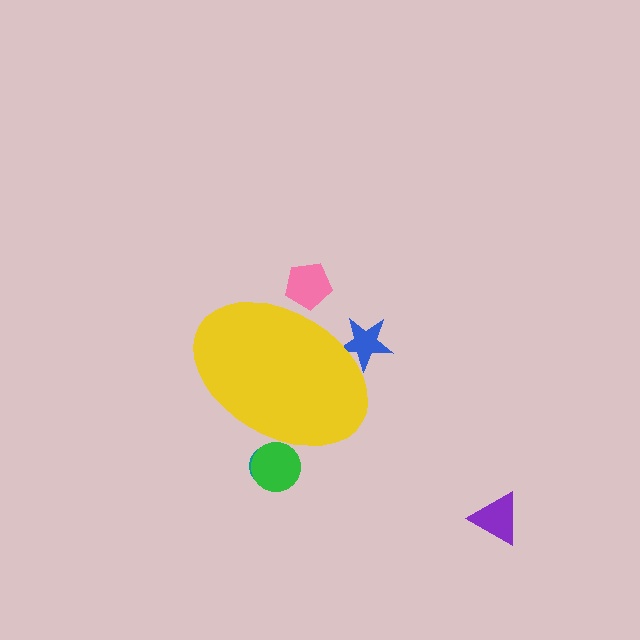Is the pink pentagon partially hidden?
Yes, the pink pentagon is partially hidden behind the yellow ellipse.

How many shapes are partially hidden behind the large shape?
4 shapes are partially hidden.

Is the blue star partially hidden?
Yes, the blue star is partially hidden behind the yellow ellipse.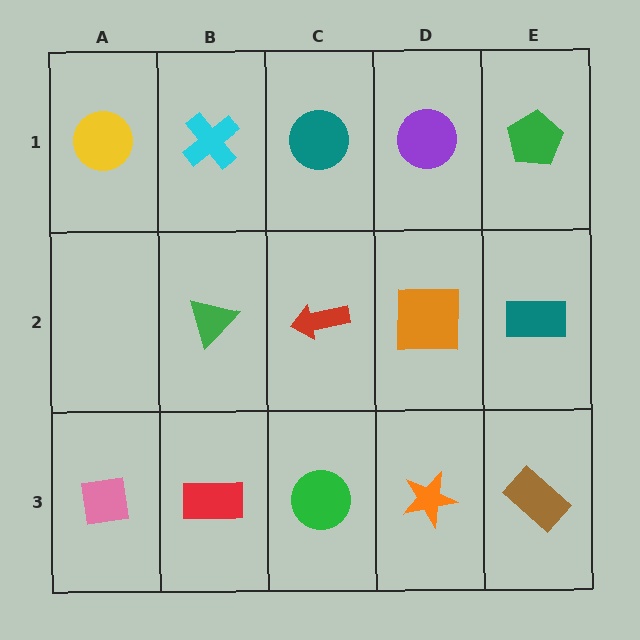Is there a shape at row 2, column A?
No, that cell is empty.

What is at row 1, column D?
A purple circle.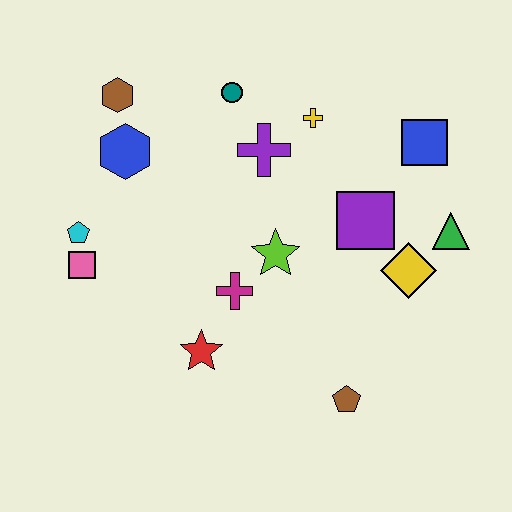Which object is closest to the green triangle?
The yellow diamond is closest to the green triangle.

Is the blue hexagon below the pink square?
No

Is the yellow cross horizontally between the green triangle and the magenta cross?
Yes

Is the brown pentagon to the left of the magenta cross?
No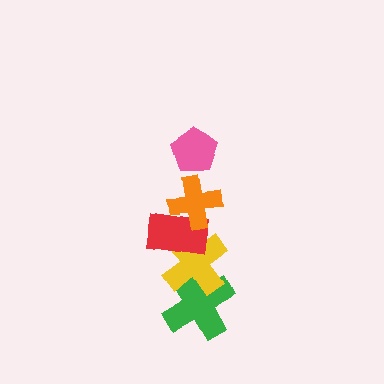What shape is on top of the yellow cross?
The red rectangle is on top of the yellow cross.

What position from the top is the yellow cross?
The yellow cross is 4th from the top.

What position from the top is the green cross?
The green cross is 5th from the top.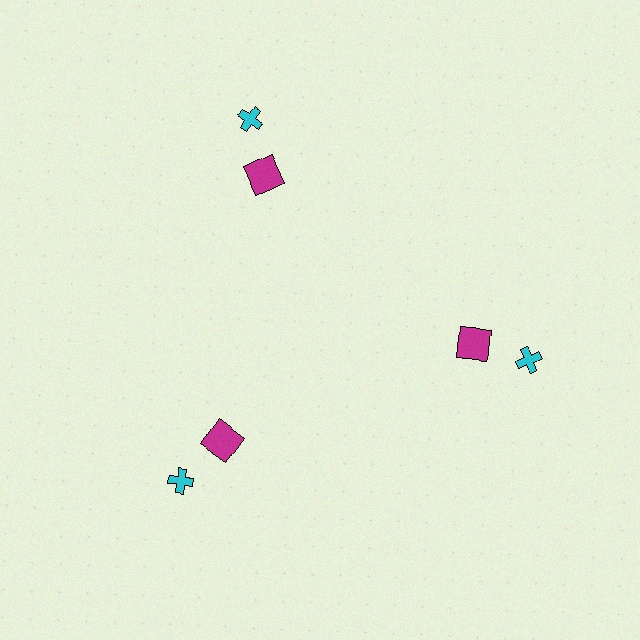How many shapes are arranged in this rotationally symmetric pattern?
There are 6 shapes, arranged in 3 groups of 2.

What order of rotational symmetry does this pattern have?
This pattern has 3-fold rotational symmetry.